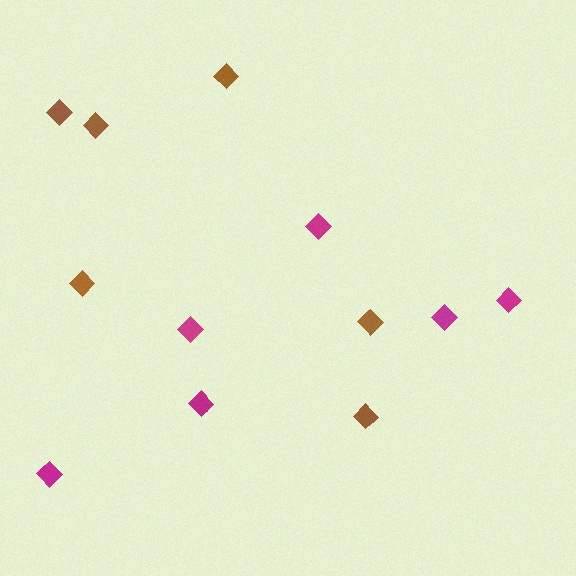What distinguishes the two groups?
There are 2 groups: one group of brown diamonds (6) and one group of magenta diamonds (6).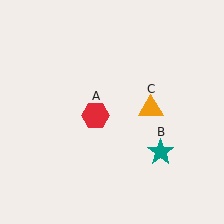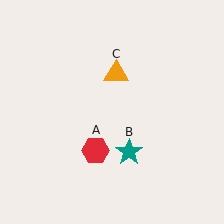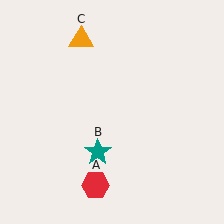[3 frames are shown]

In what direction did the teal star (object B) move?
The teal star (object B) moved left.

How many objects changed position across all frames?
3 objects changed position: red hexagon (object A), teal star (object B), orange triangle (object C).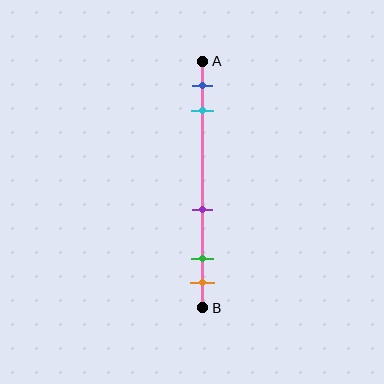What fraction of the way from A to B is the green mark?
The green mark is approximately 80% (0.8) of the way from A to B.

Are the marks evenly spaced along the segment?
No, the marks are not evenly spaced.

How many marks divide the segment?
There are 5 marks dividing the segment.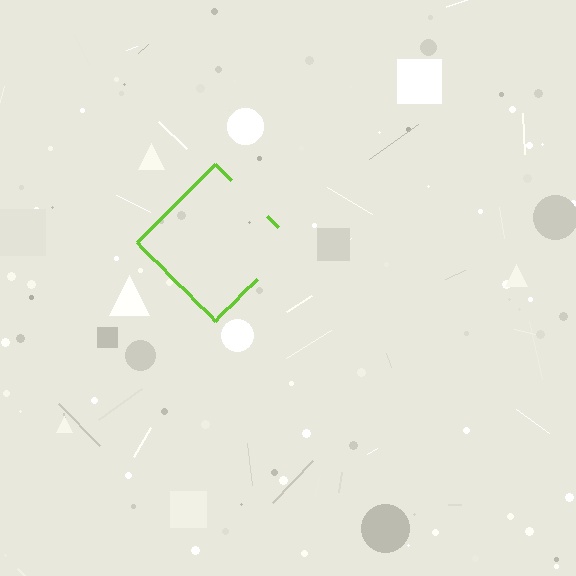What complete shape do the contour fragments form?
The contour fragments form a diamond.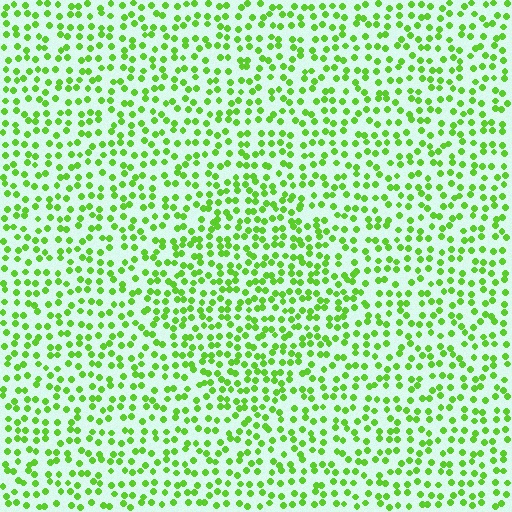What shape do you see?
I see a diamond.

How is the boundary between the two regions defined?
The boundary is defined by a change in element density (approximately 1.4x ratio). All elements are the same color, size, and shape.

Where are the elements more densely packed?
The elements are more densely packed inside the diamond boundary.